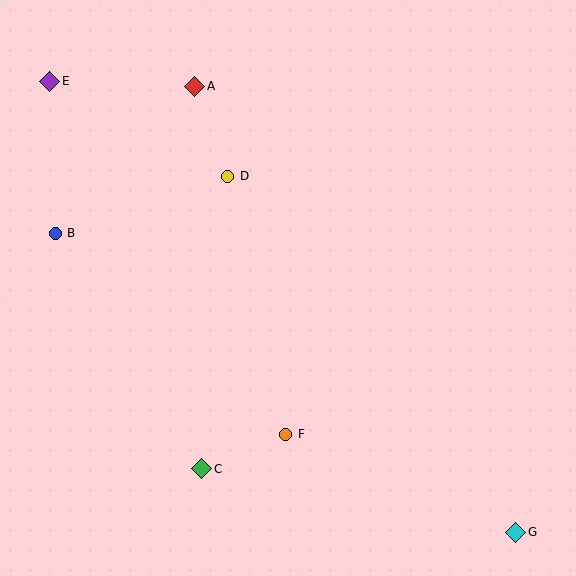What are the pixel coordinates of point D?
Point D is at (228, 176).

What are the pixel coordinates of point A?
Point A is at (195, 86).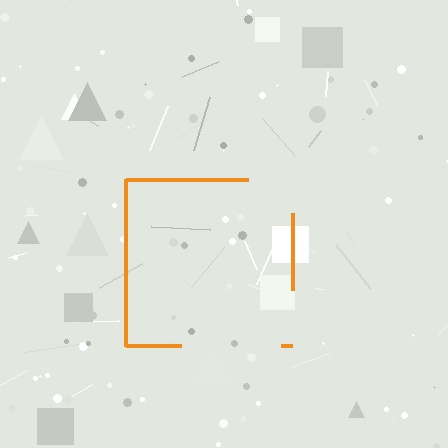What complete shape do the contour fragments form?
The contour fragments form a square.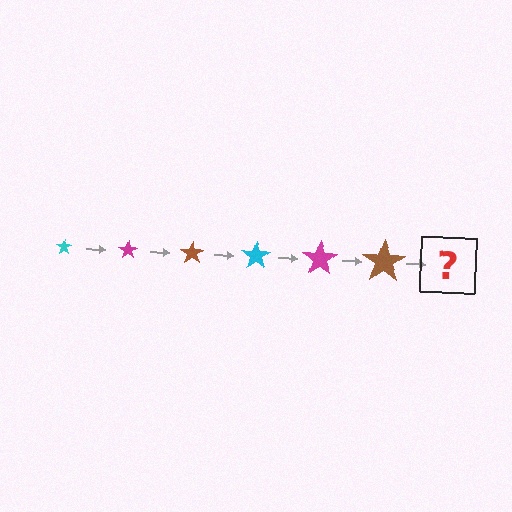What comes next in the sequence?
The next element should be a cyan star, larger than the previous one.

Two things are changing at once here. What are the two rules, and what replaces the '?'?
The two rules are that the star grows larger each step and the color cycles through cyan, magenta, and brown. The '?' should be a cyan star, larger than the previous one.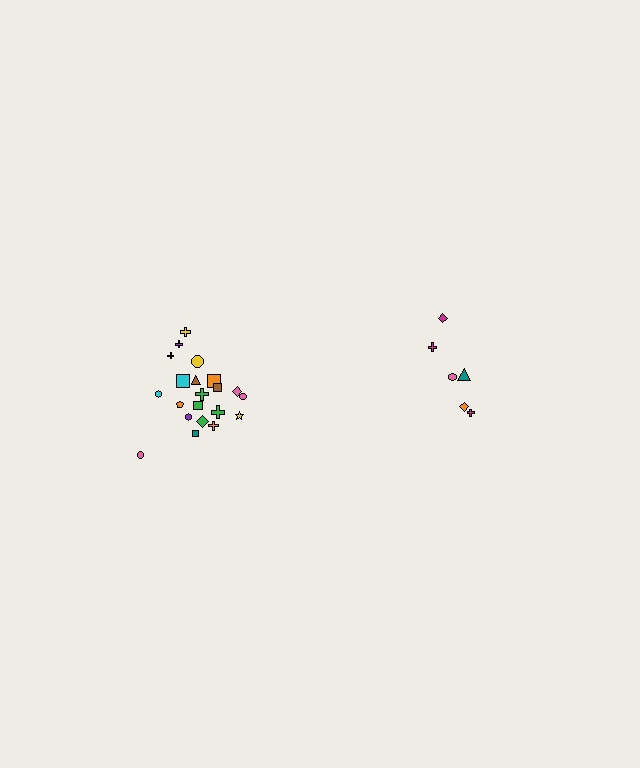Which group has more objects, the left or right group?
The left group.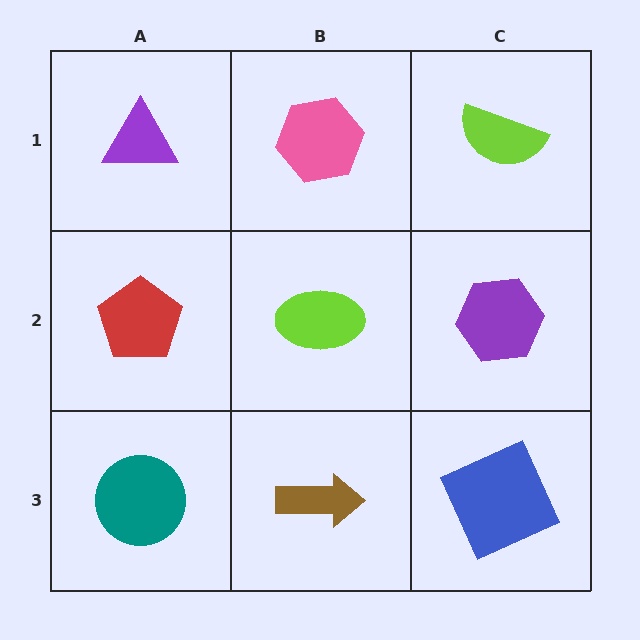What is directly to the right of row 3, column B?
A blue square.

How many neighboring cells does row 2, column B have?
4.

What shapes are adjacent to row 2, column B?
A pink hexagon (row 1, column B), a brown arrow (row 3, column B), a red pentagon (row 2, column A), a purple hexagon (row 2, column C).